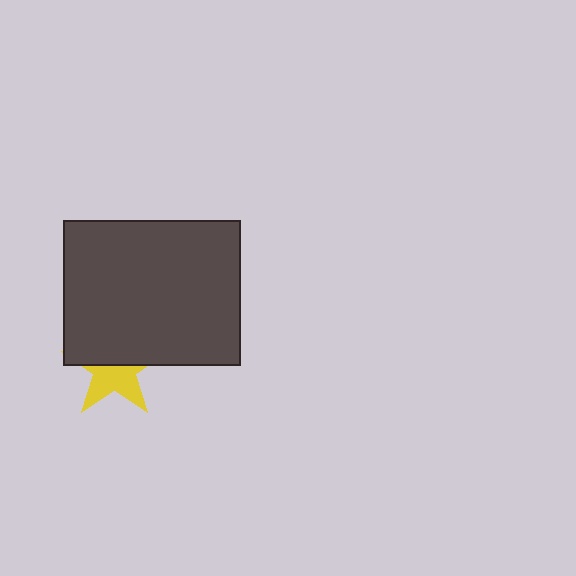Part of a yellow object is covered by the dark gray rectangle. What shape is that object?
It is a star.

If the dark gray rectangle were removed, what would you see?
You would see the complete yellow star.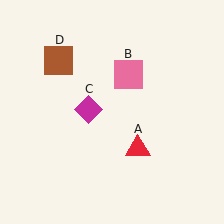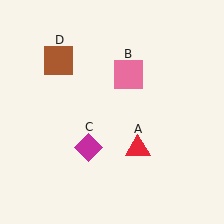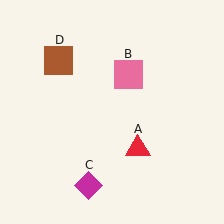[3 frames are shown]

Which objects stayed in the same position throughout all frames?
Red triangle (object A) and pink square (object B) and brown square (object D) remained stationary.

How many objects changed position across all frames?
1 object changed position: magenta diamond (object C).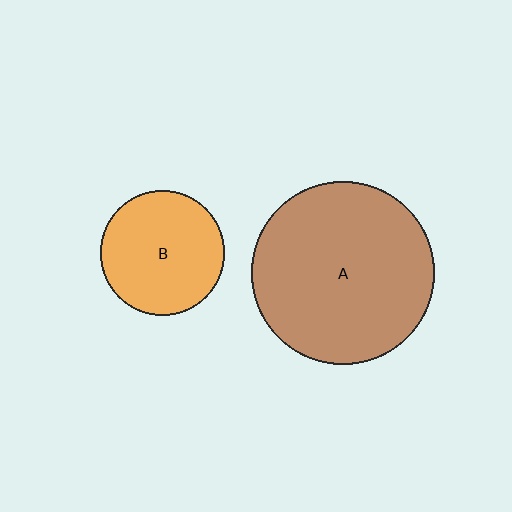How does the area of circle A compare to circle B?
Approximately 2.2 times.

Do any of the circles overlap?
No, none of the circles overlap.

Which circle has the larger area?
Circle A (brown).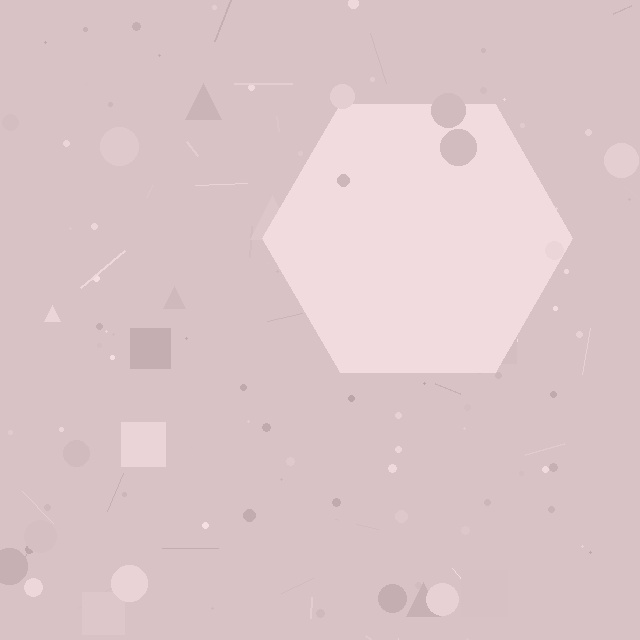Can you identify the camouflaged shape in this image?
The camouflaged shape is a hexagon.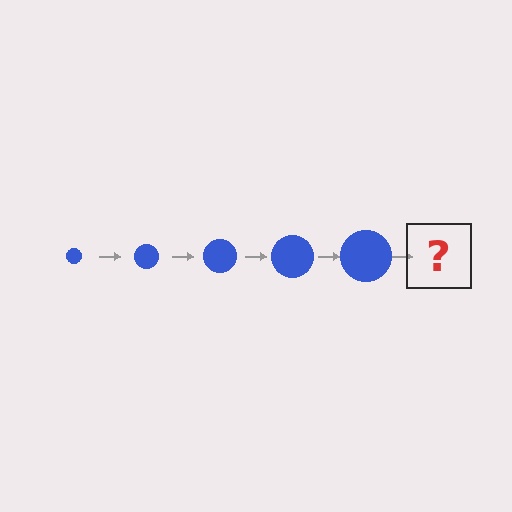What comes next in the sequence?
The next element should be a blue circle, larger than the previous one.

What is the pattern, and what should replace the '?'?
The pattern is that the circle gets progressively larger each step. The '?' should be a blue circle, larger than the previous one.